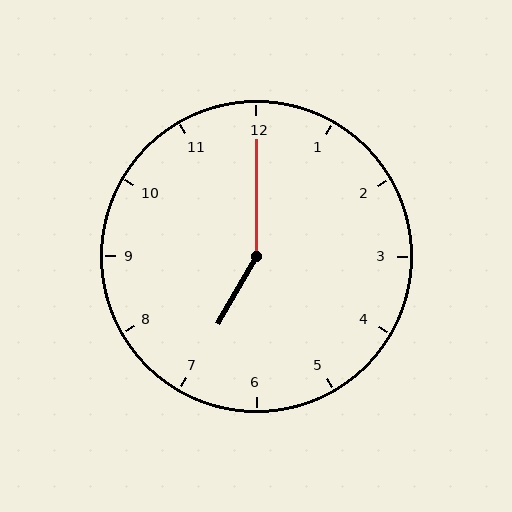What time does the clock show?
7:00.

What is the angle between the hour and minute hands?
Approximately 150 degrees.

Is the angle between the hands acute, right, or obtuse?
It is obtuse.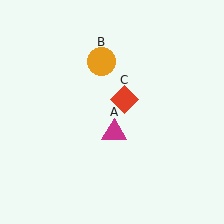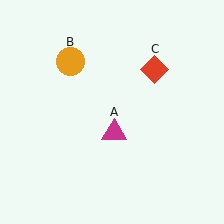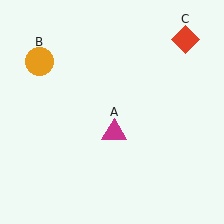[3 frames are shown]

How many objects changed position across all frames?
2 objects changed position: orange circle (object B), red diamond (object C).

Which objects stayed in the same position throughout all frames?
Magenta triangle (object A) remained stationary.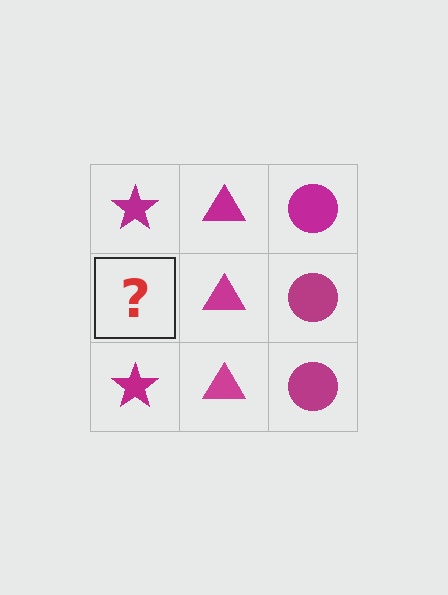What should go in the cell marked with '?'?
The missing cell should contain a magenta star.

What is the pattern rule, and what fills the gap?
The rule is that each column has a consistent shape. The gap should be filled with a magenta star.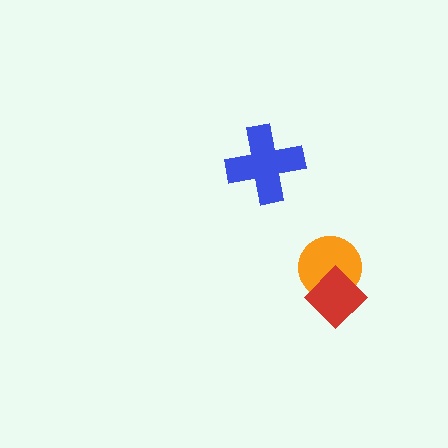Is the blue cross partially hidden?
No, no other shape covers it.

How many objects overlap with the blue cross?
0 objects overlap with the blue cross.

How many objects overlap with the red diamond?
1 object overlaps with the red diamond.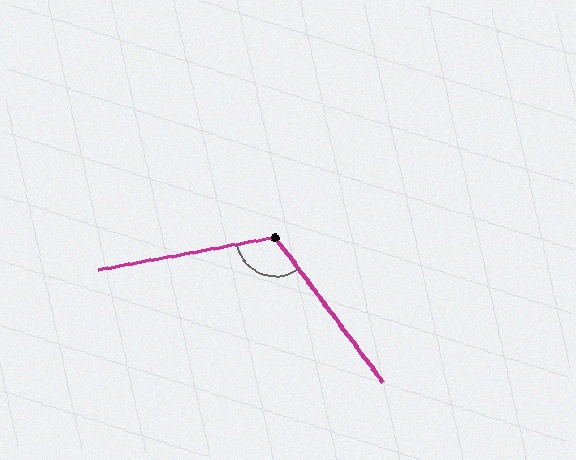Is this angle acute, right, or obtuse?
It is obtuse.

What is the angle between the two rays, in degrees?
Approximately 116 degrees.